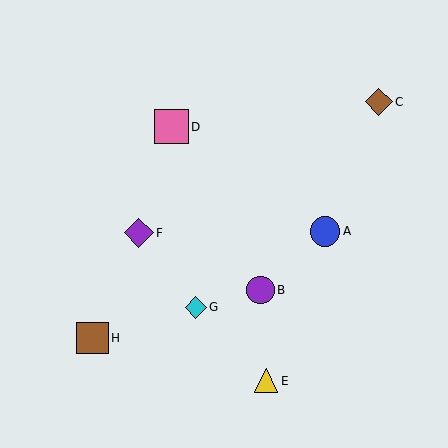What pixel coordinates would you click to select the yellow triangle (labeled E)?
Click at (266, 381) to select the yellow triangle E.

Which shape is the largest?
The pink square (labeled D) is the largest.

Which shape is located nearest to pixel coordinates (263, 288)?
The purple circle (labeled B) at (260, 290) is nearest to that location.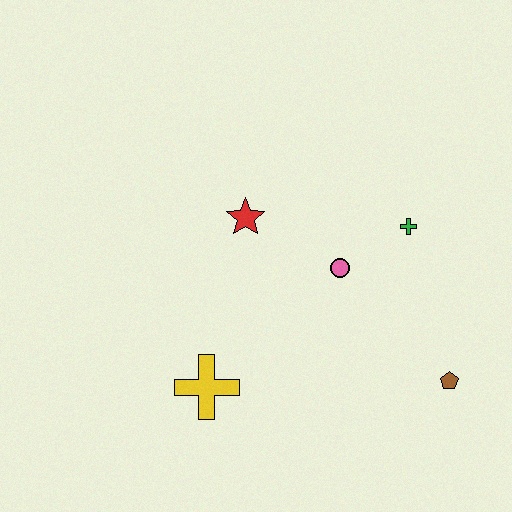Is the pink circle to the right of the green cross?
No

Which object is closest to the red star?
The pink circle is closest to the red star.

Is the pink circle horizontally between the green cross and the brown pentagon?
No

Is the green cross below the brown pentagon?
No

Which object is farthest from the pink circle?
The yellow cross is farthest from the pink circle.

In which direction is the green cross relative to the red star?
The green cross is to the right of the red star.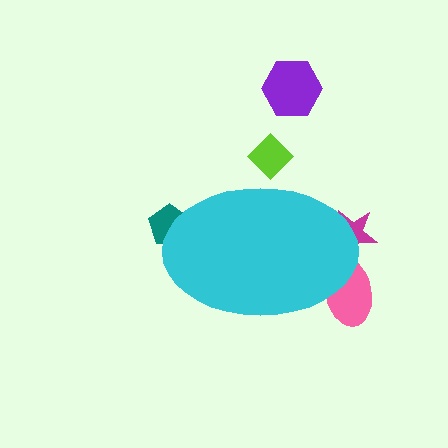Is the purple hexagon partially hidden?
No, the purple hexagon is fully visible.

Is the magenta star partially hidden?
Yes, the magenta star is partially hidden behind the cyan ellipse.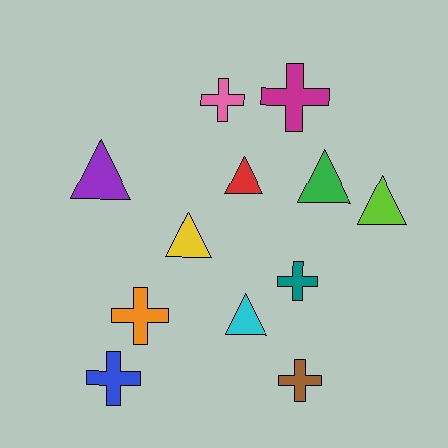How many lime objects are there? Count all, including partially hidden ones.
There is 1 lime object.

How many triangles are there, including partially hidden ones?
There are 6 triangles.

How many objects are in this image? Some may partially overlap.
There are 12 objects.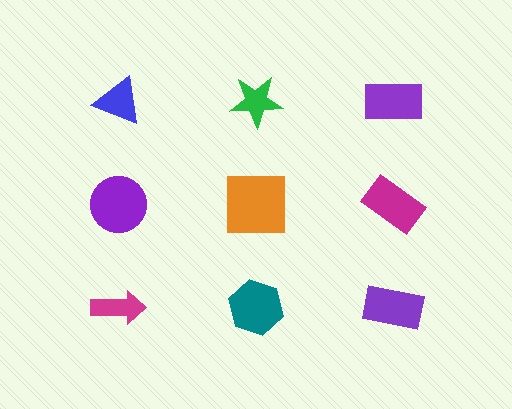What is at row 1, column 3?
A purple rectangle.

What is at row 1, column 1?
A blue triangle.